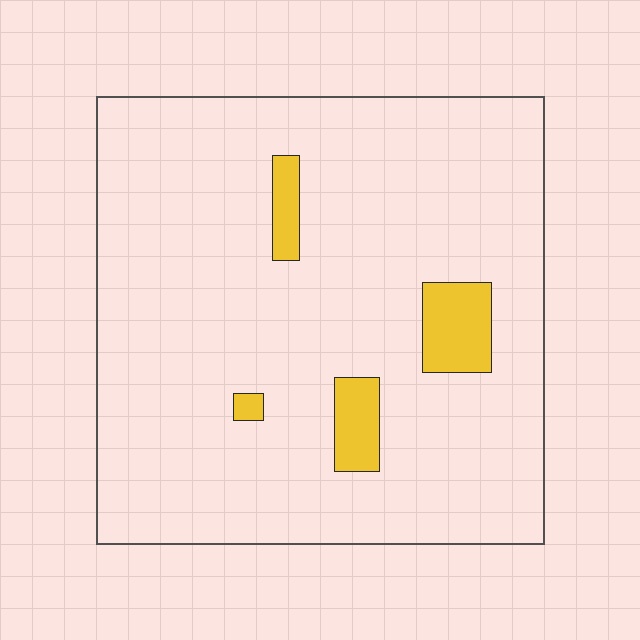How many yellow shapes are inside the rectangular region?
4.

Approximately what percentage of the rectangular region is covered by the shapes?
Approximately 5%.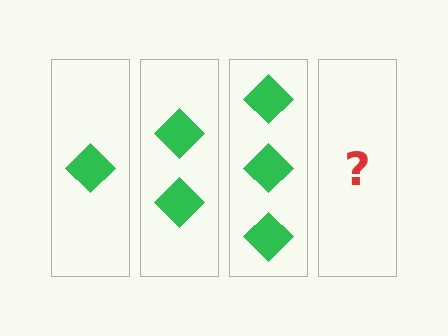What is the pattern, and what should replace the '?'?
The pattern is that each step adds one more diamond. The '?' should be 4 diamonds.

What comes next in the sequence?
The next element should be 4 diamonds.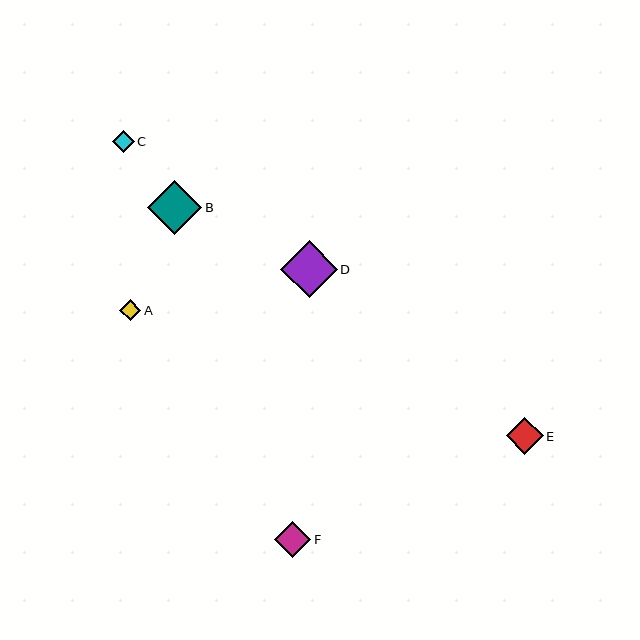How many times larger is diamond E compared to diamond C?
Diamond E is approximately 1.7 times the size of diamond C.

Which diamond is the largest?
Diamond D is the largest with a size of approximately 56 pixels.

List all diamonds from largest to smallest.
From largest to smallest: D, B, E, F, C, A.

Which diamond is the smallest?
Diamond A is the smallest with a size of approximately 21 pixels.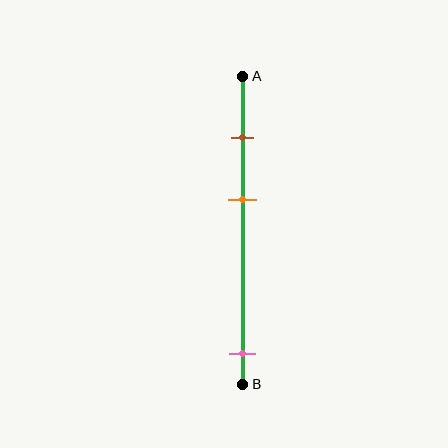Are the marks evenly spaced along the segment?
No, the marks are not evenly spaced.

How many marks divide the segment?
There are 3 marks dividing the segment.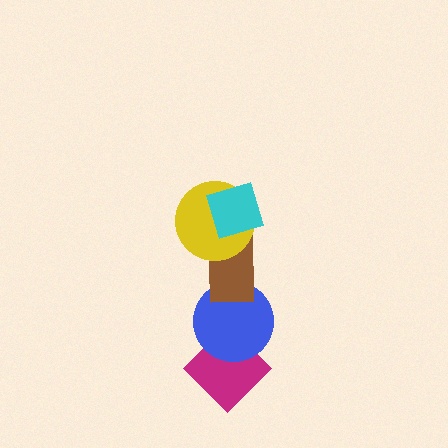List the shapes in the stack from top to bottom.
From top to bottom: the cyan diamond, the yellow circle, the brown rectangle, the blue circle, the magenta diamond.